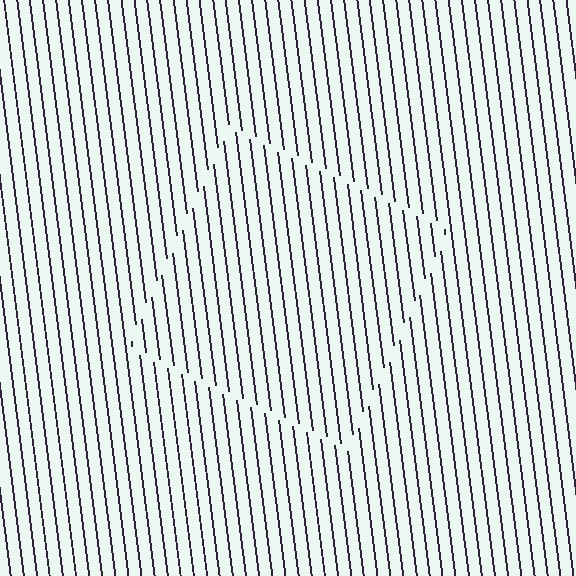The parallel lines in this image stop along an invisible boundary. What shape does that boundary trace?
An illusory square. The interior of the shape contains the same grating, shifted by half a period — the contour is defined by the phase discontinuity where line-ends from the inner and outer gratings abut.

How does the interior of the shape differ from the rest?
The interior of the shape contains the same grating, shifted by half a period — the contour is defined by the phase discontinuity where line-ends from the inner and outer gratings abut.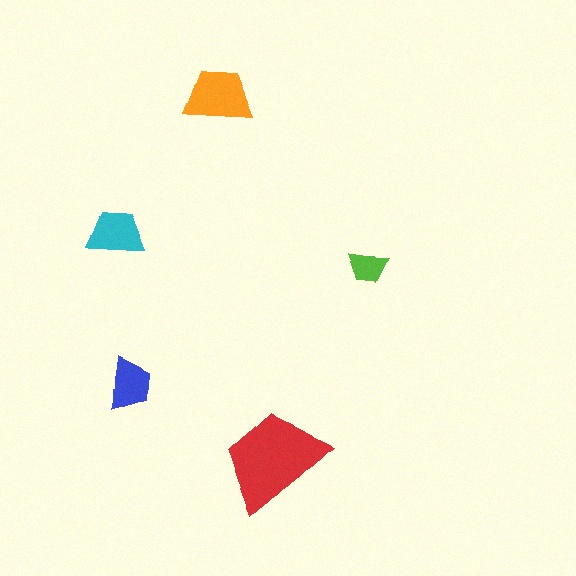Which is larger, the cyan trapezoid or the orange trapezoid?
The orange one.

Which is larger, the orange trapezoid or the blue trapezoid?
The orange one.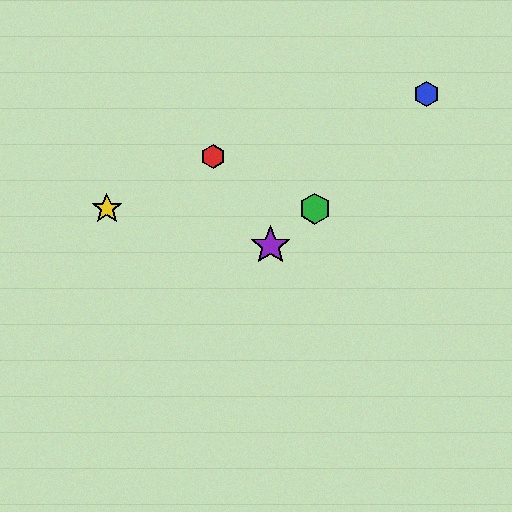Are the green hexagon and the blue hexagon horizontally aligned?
No, the green hexagon is at y≈209 and the blue hexagon is at y≈94.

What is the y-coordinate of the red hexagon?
The red hexagon is at y≈157.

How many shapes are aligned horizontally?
2 shapes (the green hexagon, the yellow star) are aligned horizontally.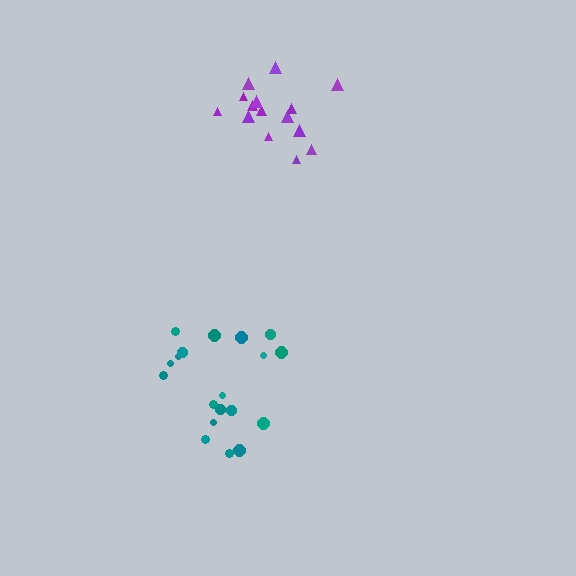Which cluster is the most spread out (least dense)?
Teal.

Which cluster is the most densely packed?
Purple.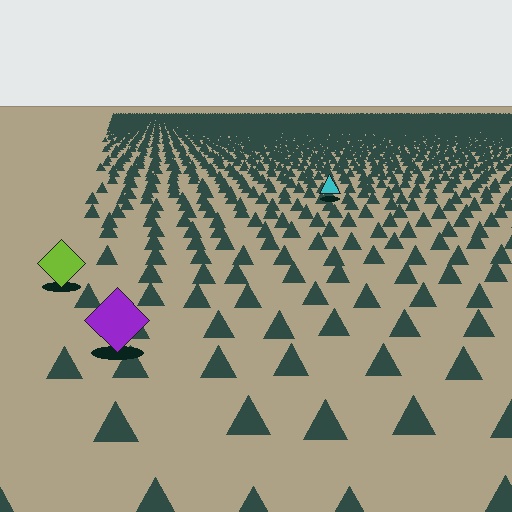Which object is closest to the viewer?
The purple diamond is closest. The texture marks near it are larger and more spread out.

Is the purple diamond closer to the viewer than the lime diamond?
Yes. The purple diamond is closer — you can tell from the texture gradient: the ground texture is coarser near it.